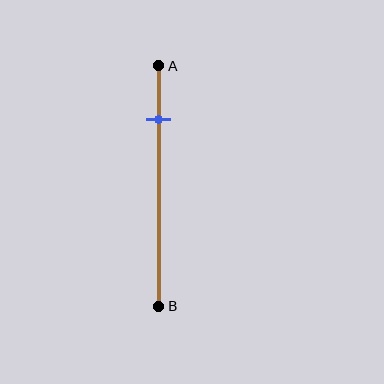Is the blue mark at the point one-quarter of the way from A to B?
Yes, the mark is approximately at the one-quarter point.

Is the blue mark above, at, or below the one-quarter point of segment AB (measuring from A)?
The blue mark is approximately at the one-quarter point of segment AB.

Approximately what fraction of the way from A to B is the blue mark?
The blue mark is approximately 20% of the way from A to B.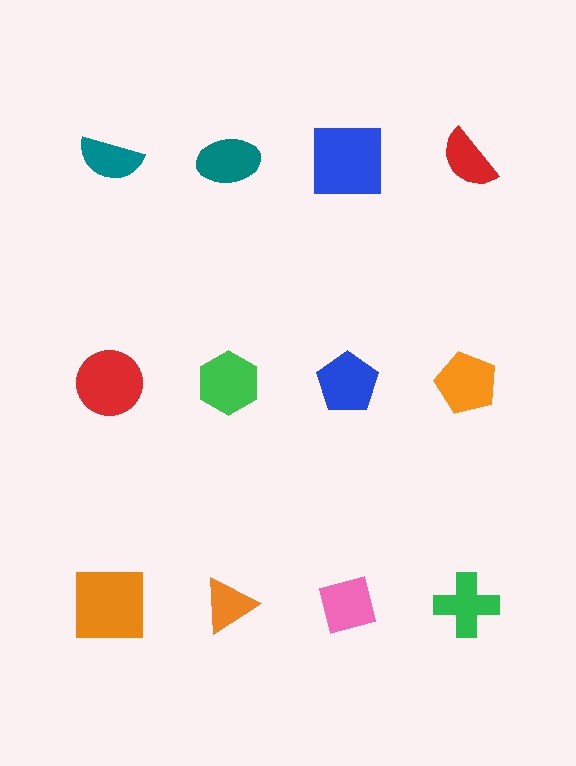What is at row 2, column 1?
A red circle.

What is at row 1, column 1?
A teal semicircle.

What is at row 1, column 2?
A teal ellipse.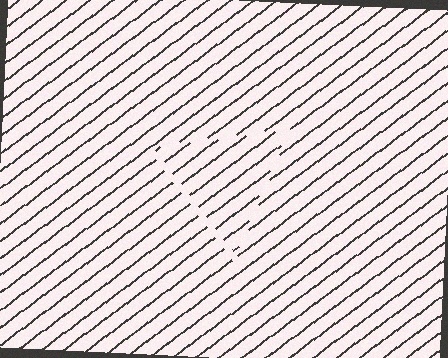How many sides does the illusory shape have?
3 sides — the line-ends trace a triangle.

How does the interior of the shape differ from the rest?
The interior of the shape contains the same grating, shifted by half a period — the contour is defined by the phase discontinuity where line-ends from the inner and outer gratings abut.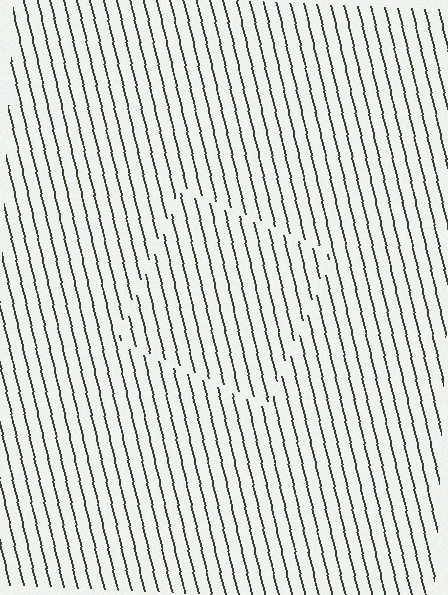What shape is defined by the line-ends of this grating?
An illusory square. The interior of the shape contains the same grating, shifted by half a period — the contour is defined by the phase discontinuity where line-ends from the inner and outer gratings abut.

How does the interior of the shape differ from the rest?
The interior of the shape contains the same grating, shifted by half a period — the contour is defined by the phase discontinuity where line-ends from the inner and outer gratings abut.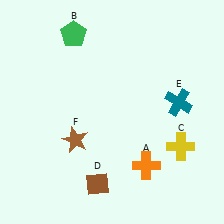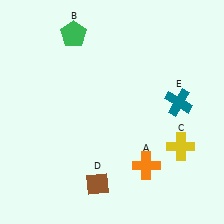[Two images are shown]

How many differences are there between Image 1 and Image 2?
There is 1 difference between the two images.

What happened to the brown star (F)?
The brown star (F) was removed in Image 2. It was in the bottom-left area of Image 1.